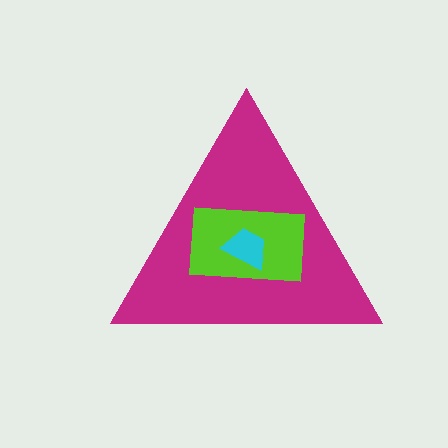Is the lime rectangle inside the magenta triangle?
Yes.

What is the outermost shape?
The magenta triangle.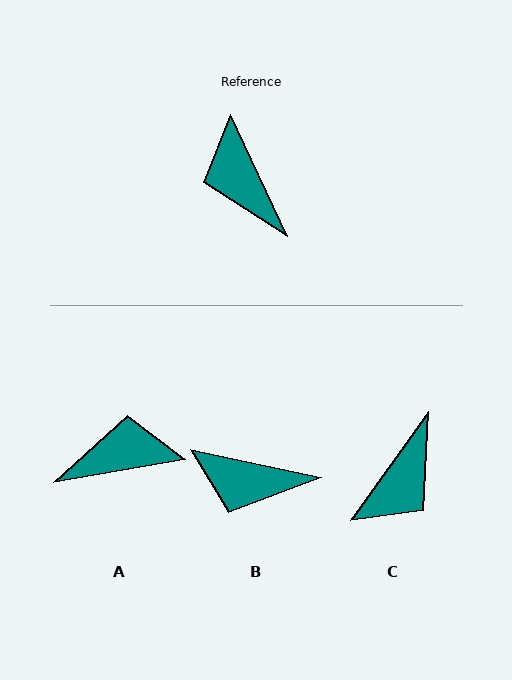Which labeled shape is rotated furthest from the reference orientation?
C, about 119 degrees away.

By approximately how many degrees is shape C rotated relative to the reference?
Approximately 119 degrees counter-clockwise.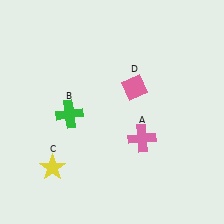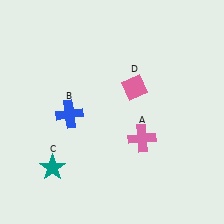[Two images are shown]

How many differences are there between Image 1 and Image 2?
There are 2 differences between the two images.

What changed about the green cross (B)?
In Image 1, B is green. In Image 2, it changed to blue.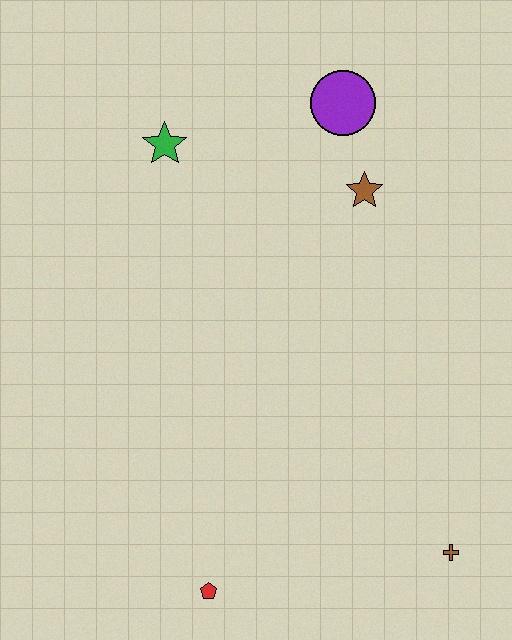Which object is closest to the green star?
The purple circle is closest to the green star.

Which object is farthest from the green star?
The brown cross is farthest from the green star.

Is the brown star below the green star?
Yes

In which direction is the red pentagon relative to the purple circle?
The red pentagon is below the purple circle.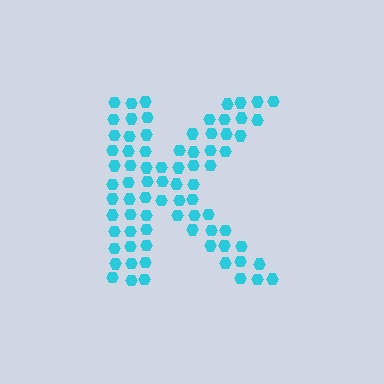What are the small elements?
The small elements are hexagons.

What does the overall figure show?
The overall figure shows the letter K.